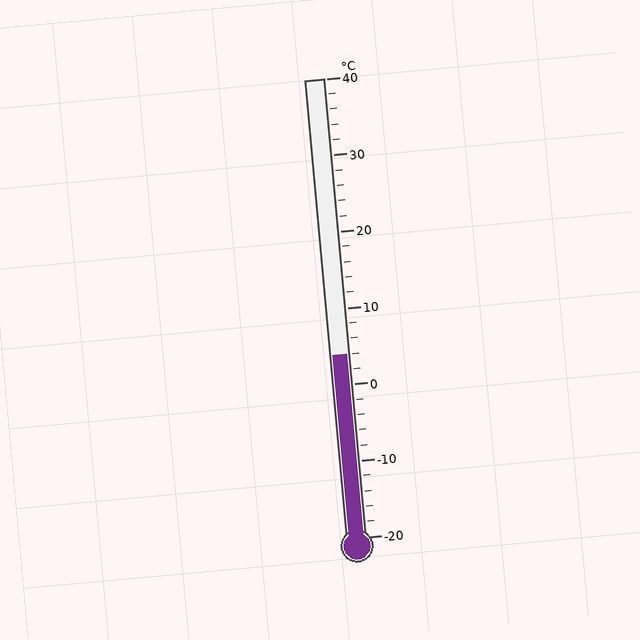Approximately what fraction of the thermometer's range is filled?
The thermometer is filled to approximately 40% of its range.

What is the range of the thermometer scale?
The thermometer scale ranges from -20°C to 40°C.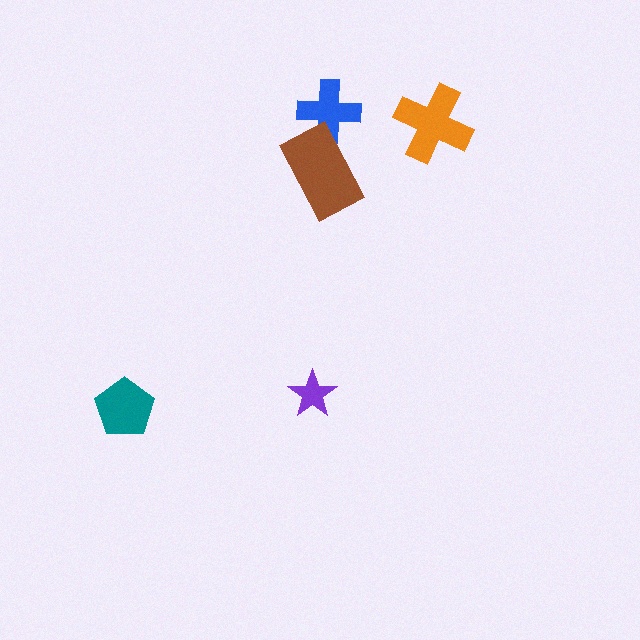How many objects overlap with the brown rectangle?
1 object overlaps with the brown rectangle.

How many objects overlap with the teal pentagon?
0 objects overlap with the teal pentagon.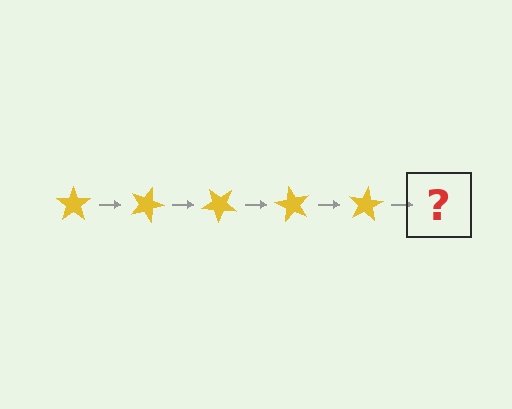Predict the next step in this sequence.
The next step is a yellow star rotated 100 degrees.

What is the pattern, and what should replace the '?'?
The pattern is that the star rotates 20 degrees each step. The '?' should be a yellow star rotated 100 degrees.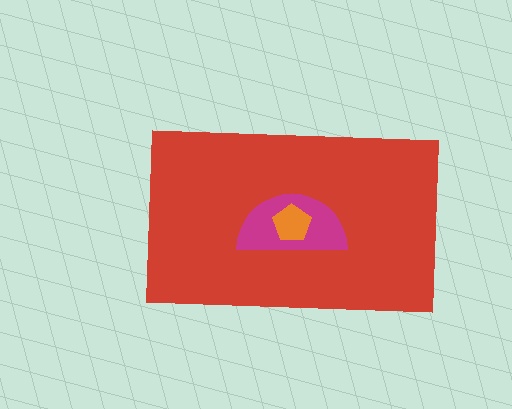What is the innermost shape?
The orange pentagon.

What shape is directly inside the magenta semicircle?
The orange pentagon.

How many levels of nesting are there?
3.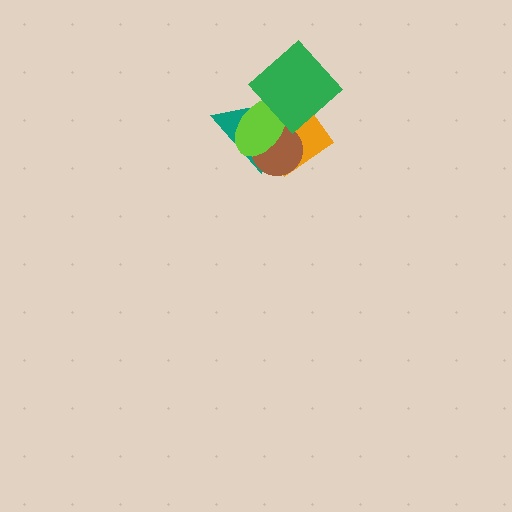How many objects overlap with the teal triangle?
4 objects overlap with the teal triangle.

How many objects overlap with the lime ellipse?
4 objects overlap with the lime ellipse.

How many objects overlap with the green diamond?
3 objects overlap with the green diamond.